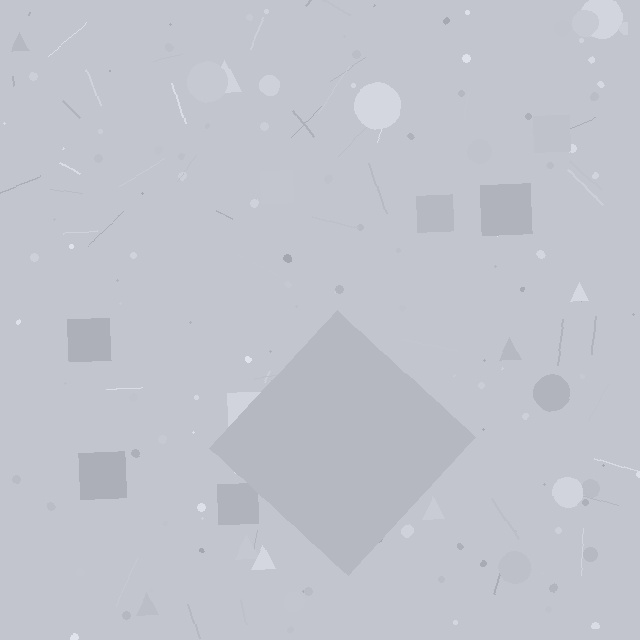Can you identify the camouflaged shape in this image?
The camouflaged shape is a diamond.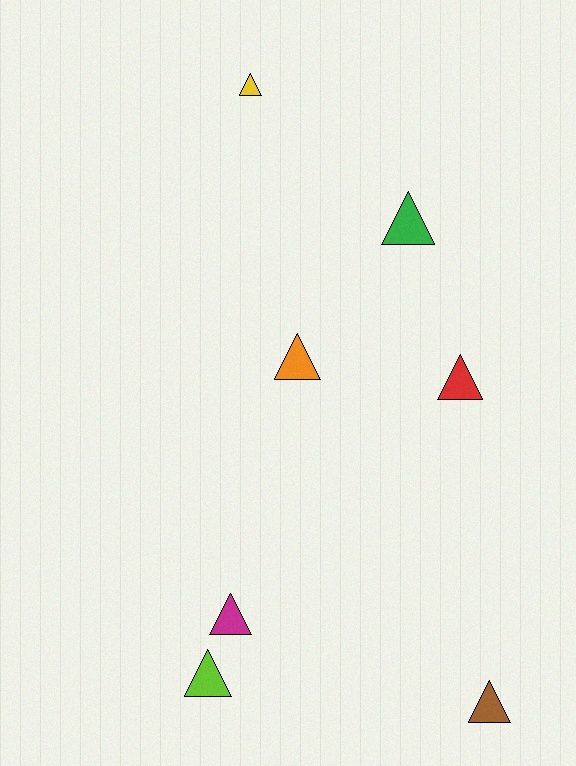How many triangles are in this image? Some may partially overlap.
There are 7 triangles.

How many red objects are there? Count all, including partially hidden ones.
There is 1 red object.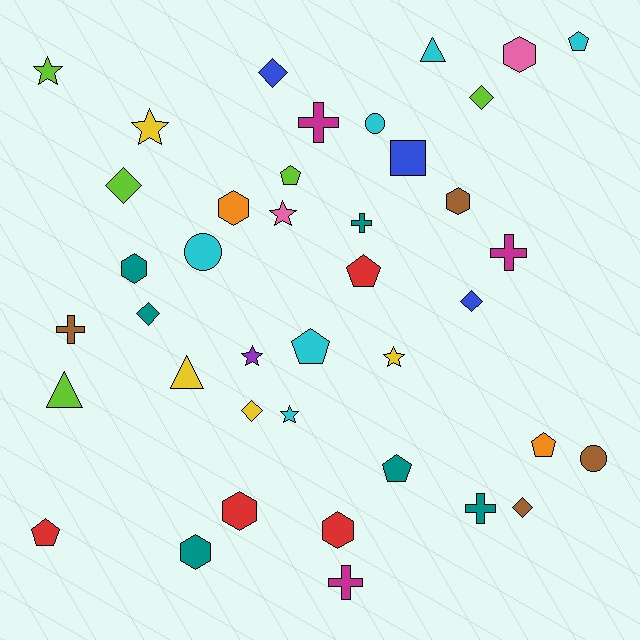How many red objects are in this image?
There are 4 red objects.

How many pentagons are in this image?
There are 7 pentagons.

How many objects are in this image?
There are 40 objects.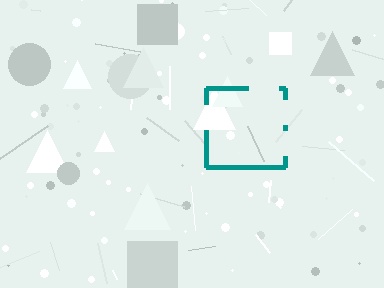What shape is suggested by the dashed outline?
The dashed outline suggests a square.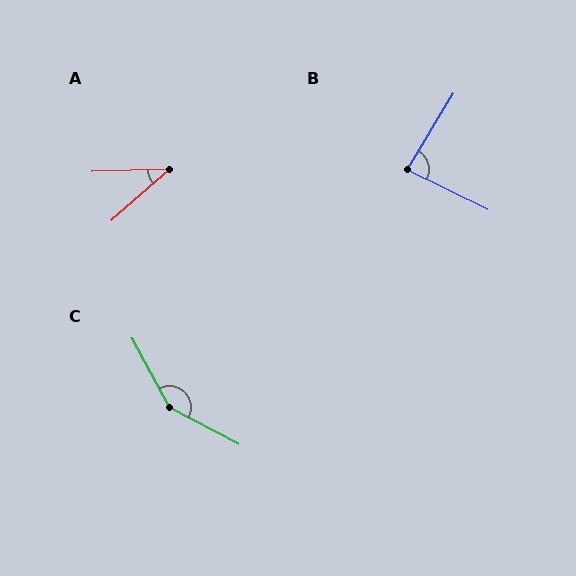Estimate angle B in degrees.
Approximately 85 degrees.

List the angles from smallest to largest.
A (39°), B (85°), C (146°).